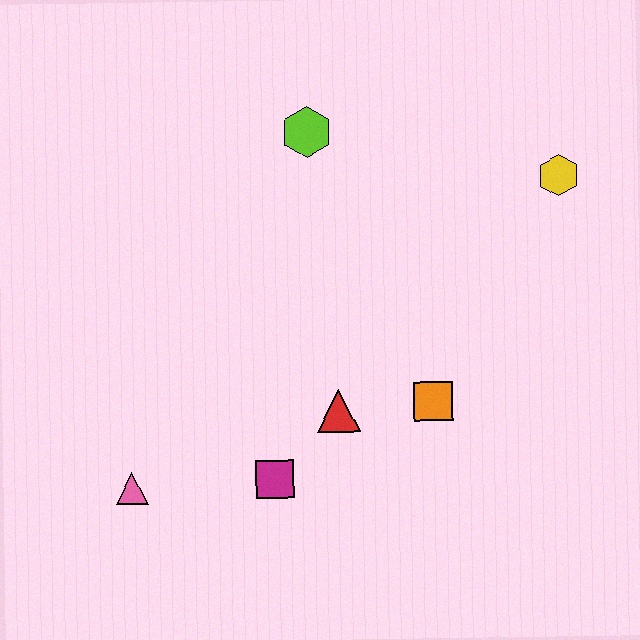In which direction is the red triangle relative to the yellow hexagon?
The red triangle is below the yellow hexagon.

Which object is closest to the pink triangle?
The magenta square is closest to the pink triangle.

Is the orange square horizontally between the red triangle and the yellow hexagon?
Yes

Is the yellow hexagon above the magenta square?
Yes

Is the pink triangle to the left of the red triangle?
Yes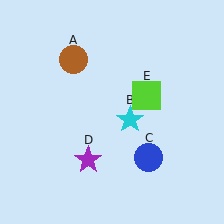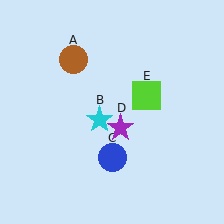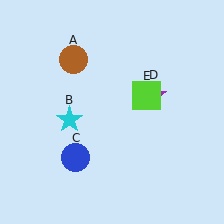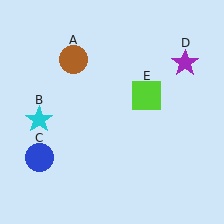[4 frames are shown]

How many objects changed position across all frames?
3 objects changed position: cyan star (object B), blue circle (object C), purple star (object D).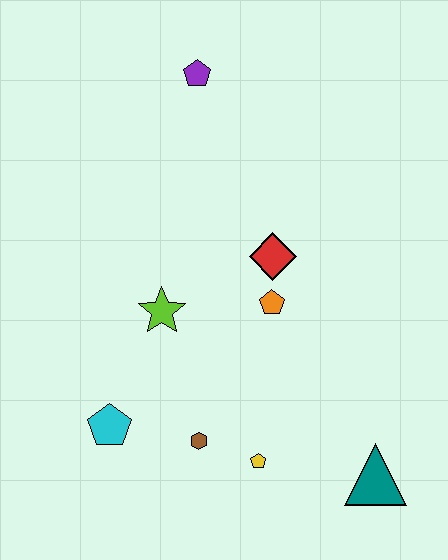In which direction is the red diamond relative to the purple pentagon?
The red diamond is below the purple pentagon.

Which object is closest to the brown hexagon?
The yellow pentagon is closest to the brown hexagon.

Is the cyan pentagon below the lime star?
Yes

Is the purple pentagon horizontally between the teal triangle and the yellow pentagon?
No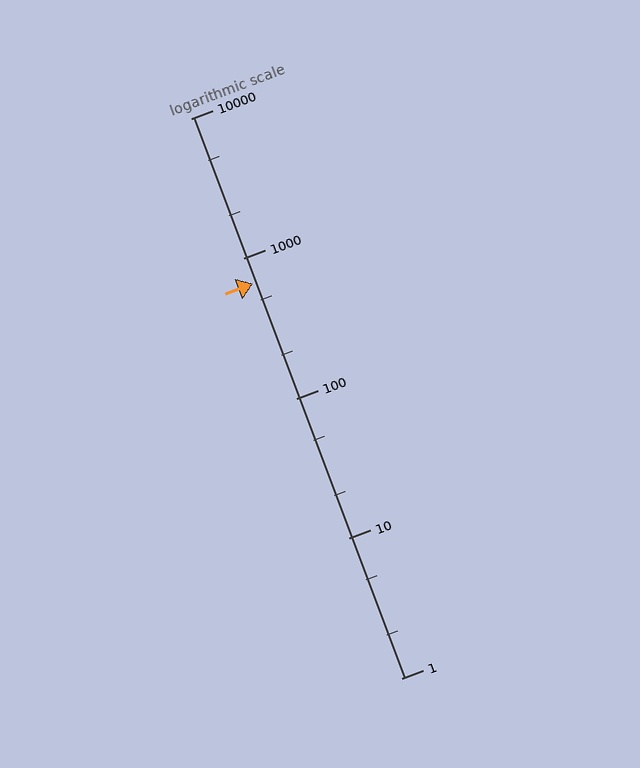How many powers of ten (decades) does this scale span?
The scale spans 4 decades, from 1 to 10000.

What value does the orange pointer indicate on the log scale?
The pointer indicates approximately 660.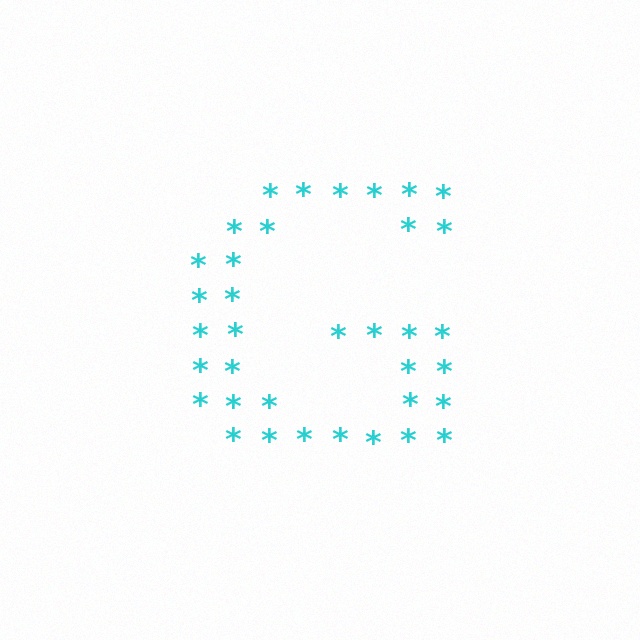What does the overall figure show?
The overall figure shows the letter G.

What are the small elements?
The small elements are asterisks.